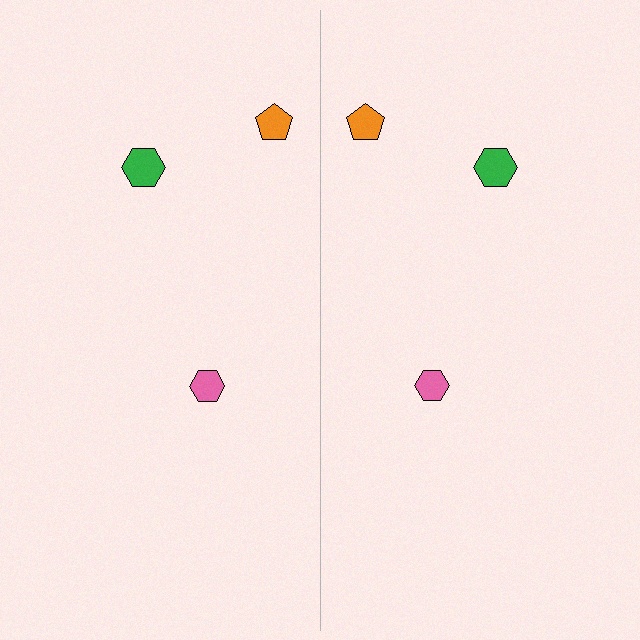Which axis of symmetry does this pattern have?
The pattern has a vertical axis of symmetry running through the center of the image.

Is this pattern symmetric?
Yes, this pattern has bilateral (reflection) symmetry.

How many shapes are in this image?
There are 6 shapes in this image.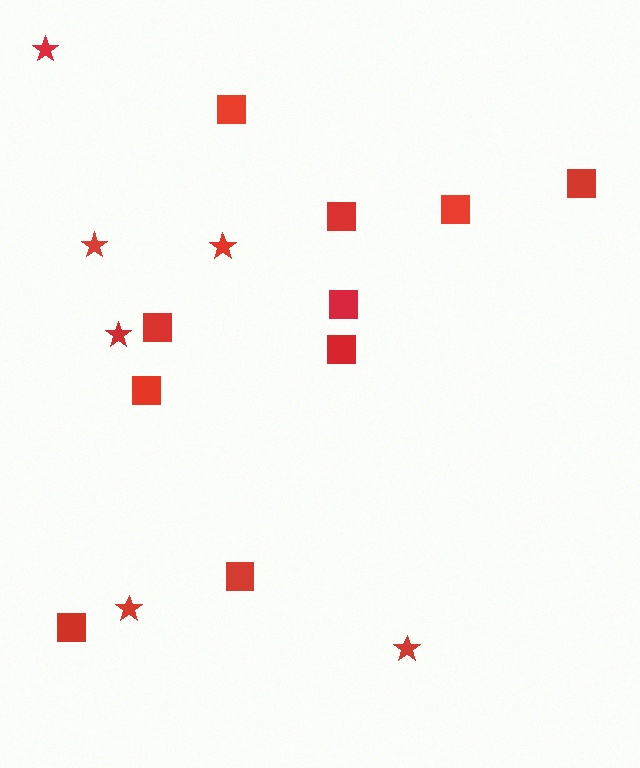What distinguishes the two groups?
There are 2 groups: one group of squares (10) and one group of stars (6).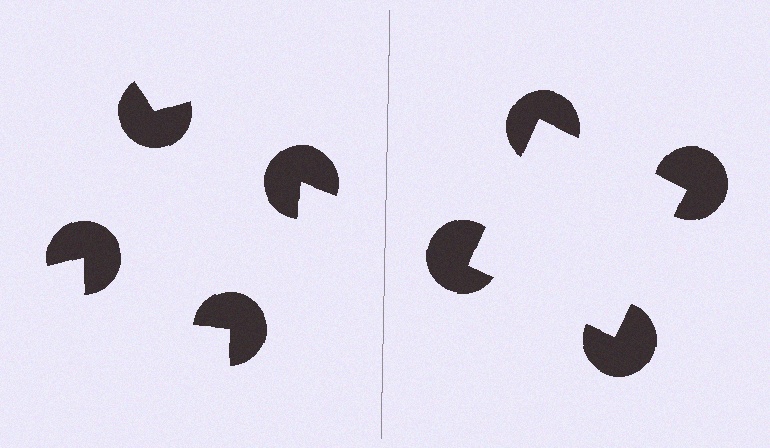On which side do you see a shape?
An illusory square appears on the right side. On the left side the wedge cuts are rotated, so no coherent shape forms.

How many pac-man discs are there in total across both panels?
8 — 4 on each side.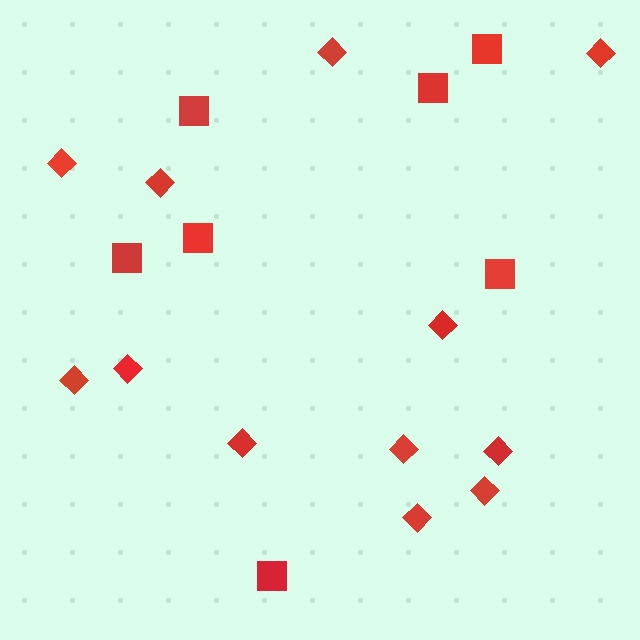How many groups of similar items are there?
There are 2 groups: one group of squares (7) and one group of diamonds (12).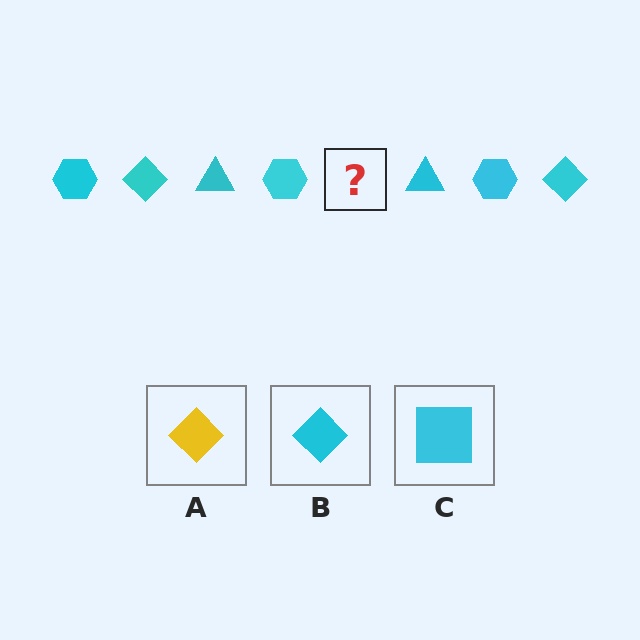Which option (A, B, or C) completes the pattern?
B.